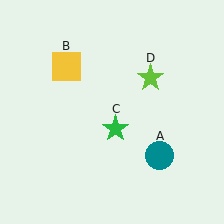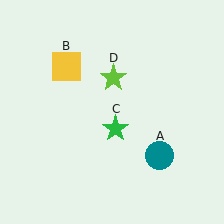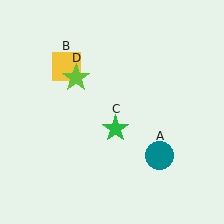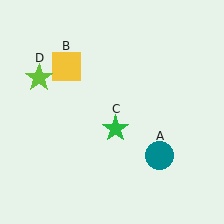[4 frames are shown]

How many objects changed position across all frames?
1 object changed position: lime star (object D).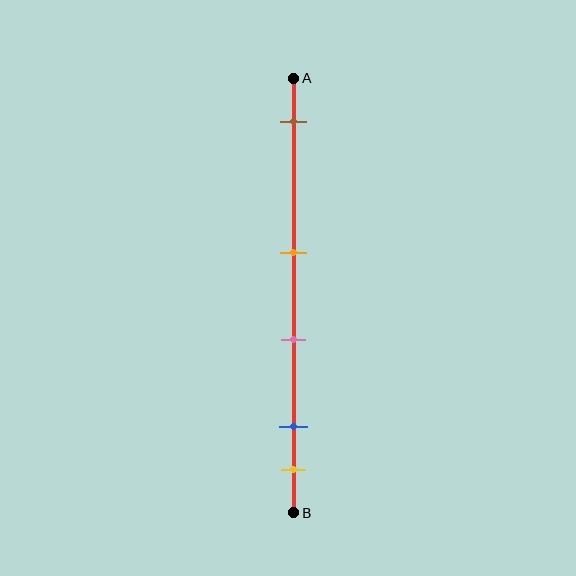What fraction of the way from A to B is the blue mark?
The blue mark is approximately 80% (0.8) of the way from A to B.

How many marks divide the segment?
There are 5 marks dividing the segment.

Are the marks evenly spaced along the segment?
No, the marks are not evenly spaced.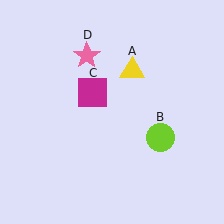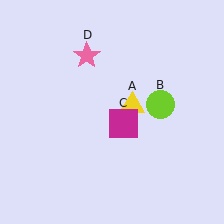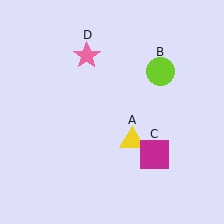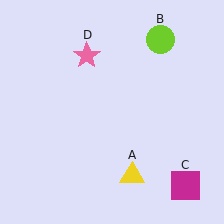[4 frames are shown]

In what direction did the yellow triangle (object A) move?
The yellow triangle (object A) moved down.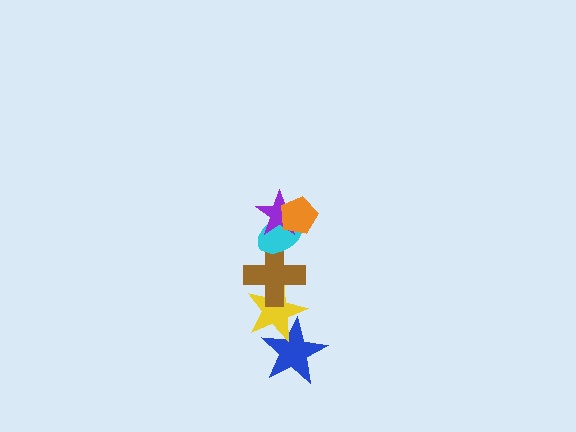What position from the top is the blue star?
The blue star is 6th from the top.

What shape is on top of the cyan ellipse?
The purple star is on top of the cyan ellipse.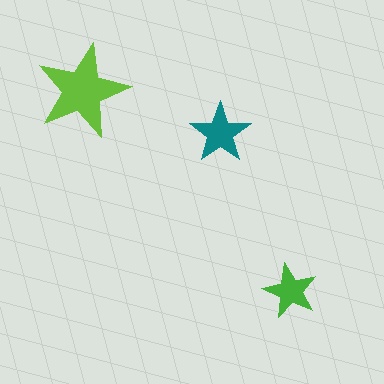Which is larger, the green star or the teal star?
The teal one.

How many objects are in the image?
There are 3 objects in the image.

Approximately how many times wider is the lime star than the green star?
About 1.5 times wider.